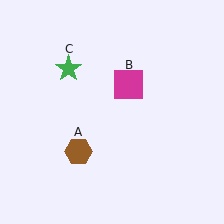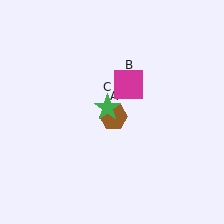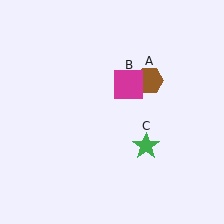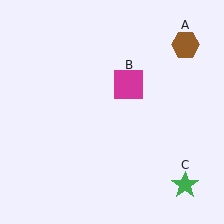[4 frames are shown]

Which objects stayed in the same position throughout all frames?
Magenta square (object B) remained stationary.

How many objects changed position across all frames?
2 objects changed position: brown hexagon (object A), green star (object C).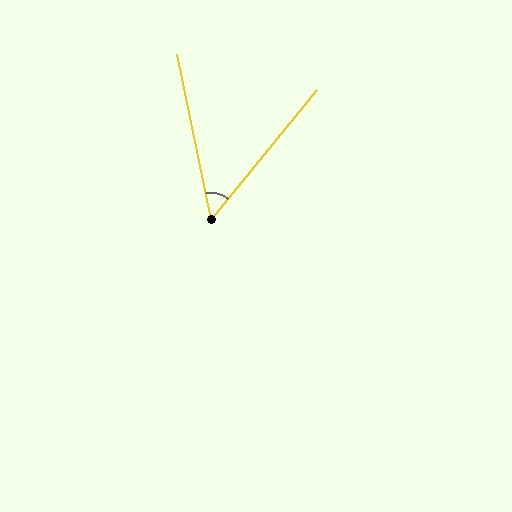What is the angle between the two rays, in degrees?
Approximately 51 degrees.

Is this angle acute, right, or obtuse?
It is acute.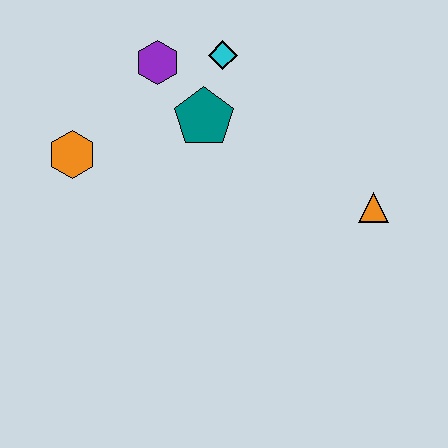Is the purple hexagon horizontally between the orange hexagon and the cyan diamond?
Yes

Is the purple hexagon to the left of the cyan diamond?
Yes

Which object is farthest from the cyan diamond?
The orange triangle is farthest from the cyan diamond.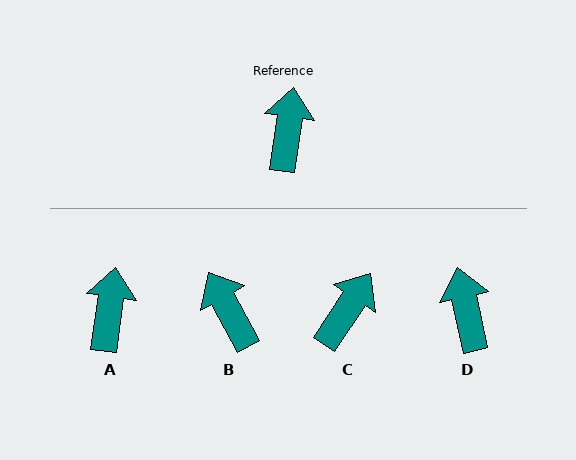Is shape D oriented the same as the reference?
No, it is off by about 20 degrees.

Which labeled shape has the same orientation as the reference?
A.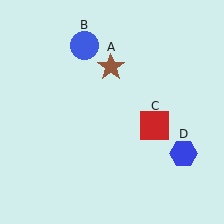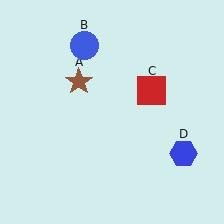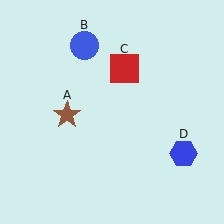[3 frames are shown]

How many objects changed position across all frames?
2 objects changed position: brown star (object A), red square (object C).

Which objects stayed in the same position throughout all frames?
Blue circle (object B) and blue hexagon (object D) remained stationary.